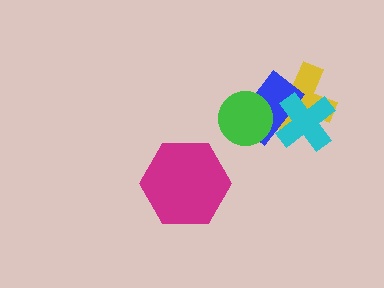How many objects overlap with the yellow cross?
2 objects overlap with the yellow cross.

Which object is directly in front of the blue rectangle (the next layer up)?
The green circle is directly in front of the blue rectangle.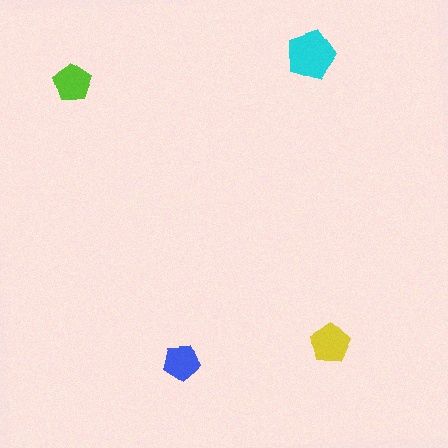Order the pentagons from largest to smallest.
the cyan one, the yellow one, the lime one, the blue one.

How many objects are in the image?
There are 4 objects in the image.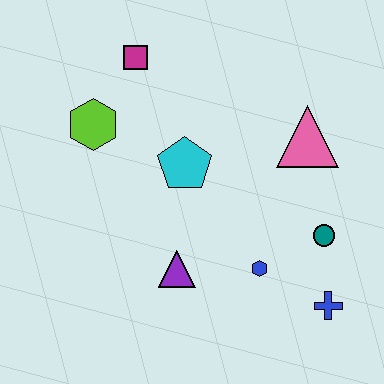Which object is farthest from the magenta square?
The blue cross is farthest from the magenta square.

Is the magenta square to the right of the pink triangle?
No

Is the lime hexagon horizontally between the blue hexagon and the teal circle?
No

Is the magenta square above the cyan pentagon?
Yes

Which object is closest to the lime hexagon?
The magenta square is closest to the lime hexagon.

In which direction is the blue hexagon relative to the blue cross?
The blue hexagon is to the left of the blue cross.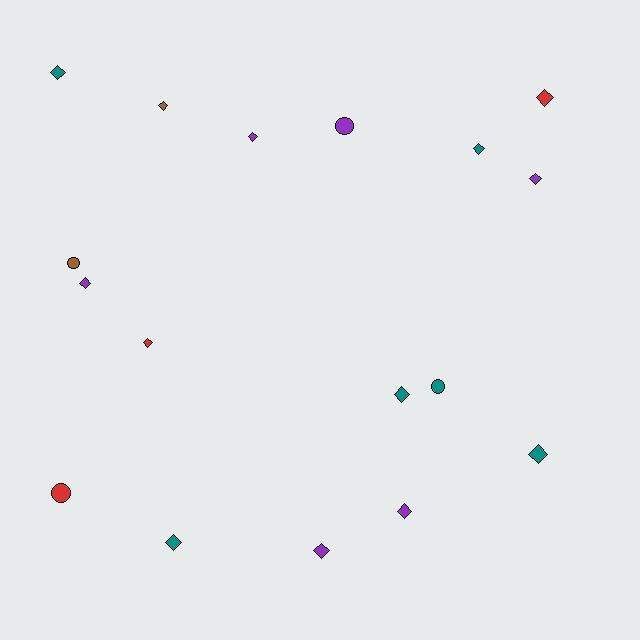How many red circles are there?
There is 1 red circle.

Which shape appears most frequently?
Diamond, with 13 objects.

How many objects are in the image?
There are 17 objects.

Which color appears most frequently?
Purple, with 6 objects.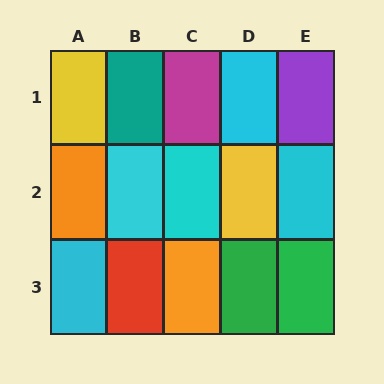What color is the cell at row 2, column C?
Cyan.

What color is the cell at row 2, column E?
Cyan.